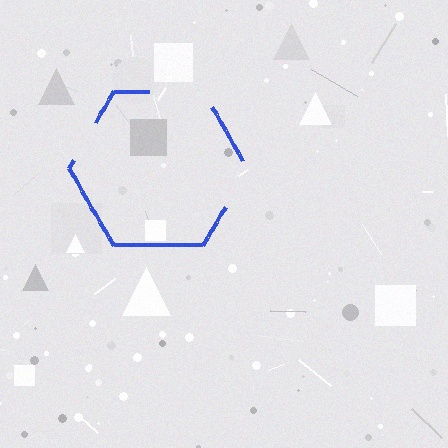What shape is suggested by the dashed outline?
The dashed outline suggests a hexagon.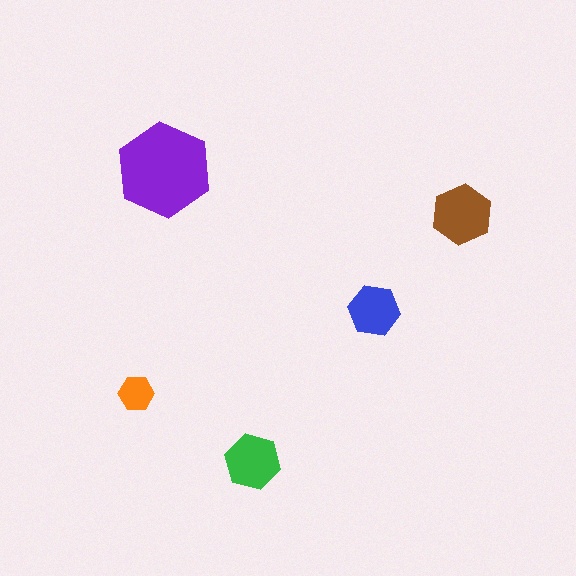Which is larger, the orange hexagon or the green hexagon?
The green one.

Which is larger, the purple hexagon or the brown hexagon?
The purple one.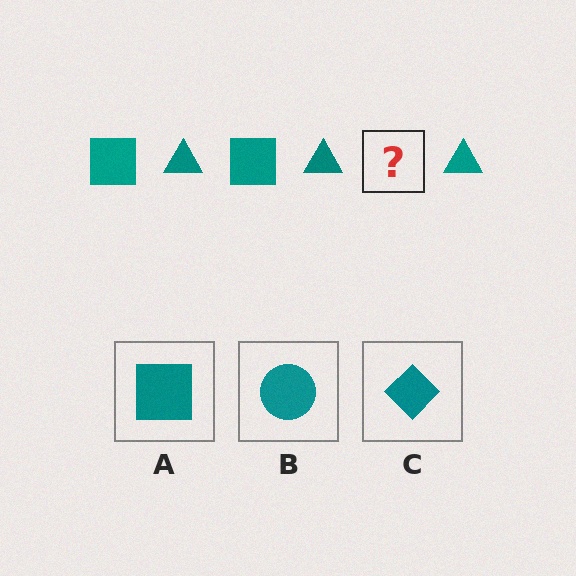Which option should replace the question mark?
Option A.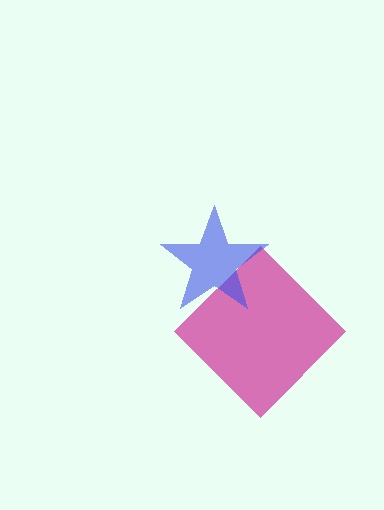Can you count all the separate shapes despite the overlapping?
Yes, there are 2 separate shapes.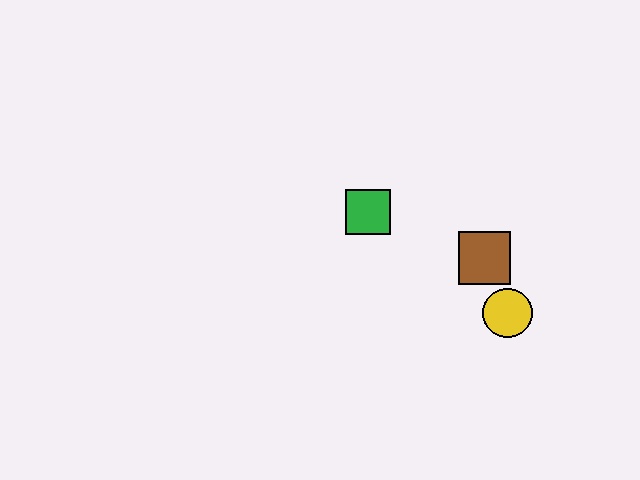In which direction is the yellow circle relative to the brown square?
The yellow circle is below the brown square.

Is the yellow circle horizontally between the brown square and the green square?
No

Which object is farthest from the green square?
The yellow circle is farthest from the green square.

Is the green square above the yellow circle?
Yes